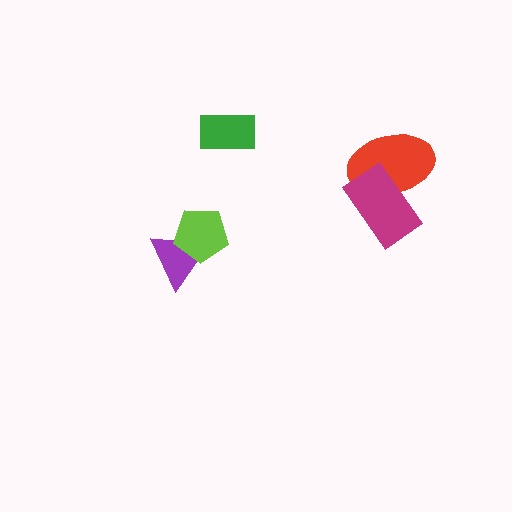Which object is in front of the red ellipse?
The magenta rectangle is in front of the red ellipse.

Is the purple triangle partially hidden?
Yes, it is partially covered by another shape.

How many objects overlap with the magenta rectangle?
1 object overlaps with the magenta rectangle.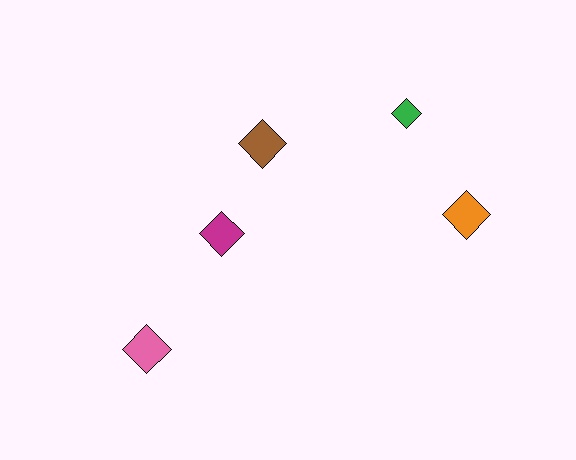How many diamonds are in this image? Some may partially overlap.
There are 5 diamonds.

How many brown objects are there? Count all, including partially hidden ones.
There is 1 brown object.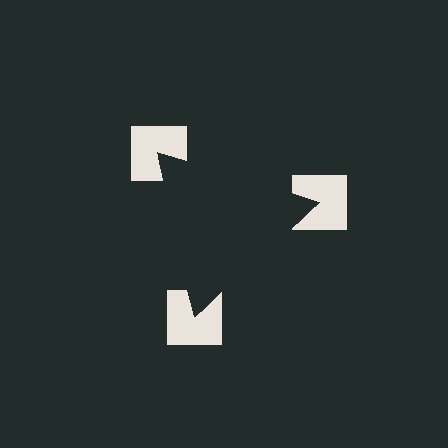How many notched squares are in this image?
There are 3 — one at each vertex of the illusory triangle.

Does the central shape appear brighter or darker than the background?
It typically appears slightly darker than the background, even though no actual brightness change is drawn.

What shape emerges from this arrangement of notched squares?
An illusory triangle — its edges are inferred from the aligned wedge cuts in the notched squares, not physically drawn.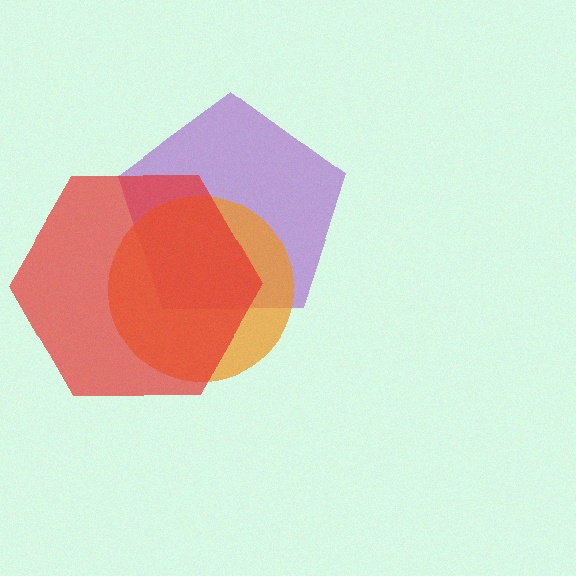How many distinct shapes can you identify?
There are 3 distinct shapes: a purple pentagon, an orange circle, a red hexagon.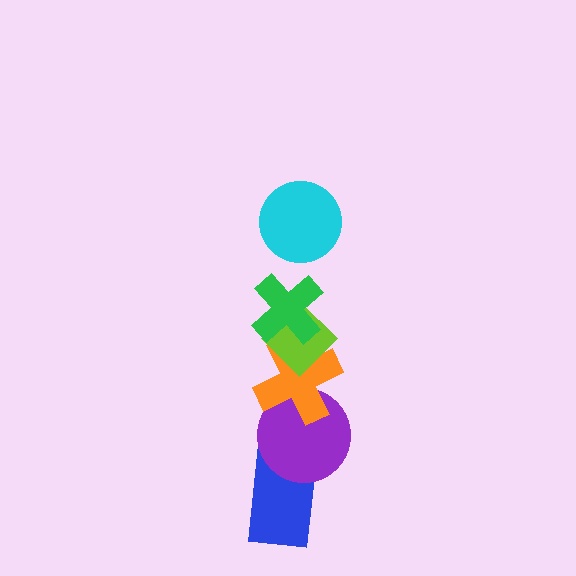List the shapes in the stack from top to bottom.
From top to bottom: the cyan circle, the green cross, the lime diamond, the orange cross, the purple circle, the blue rectangle.